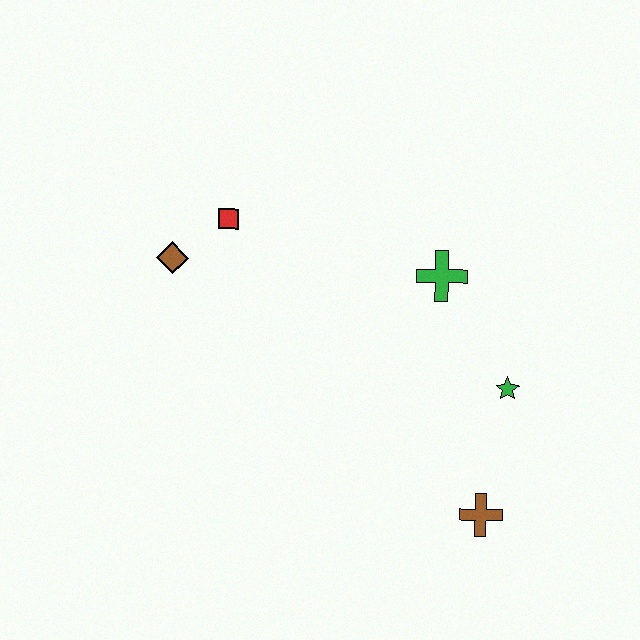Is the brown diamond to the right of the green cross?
No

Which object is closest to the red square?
The brown diamond is closest to the red square.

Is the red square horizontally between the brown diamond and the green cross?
Yes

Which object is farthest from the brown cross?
The brown diamond is farthest from the brown cross.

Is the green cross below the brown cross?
No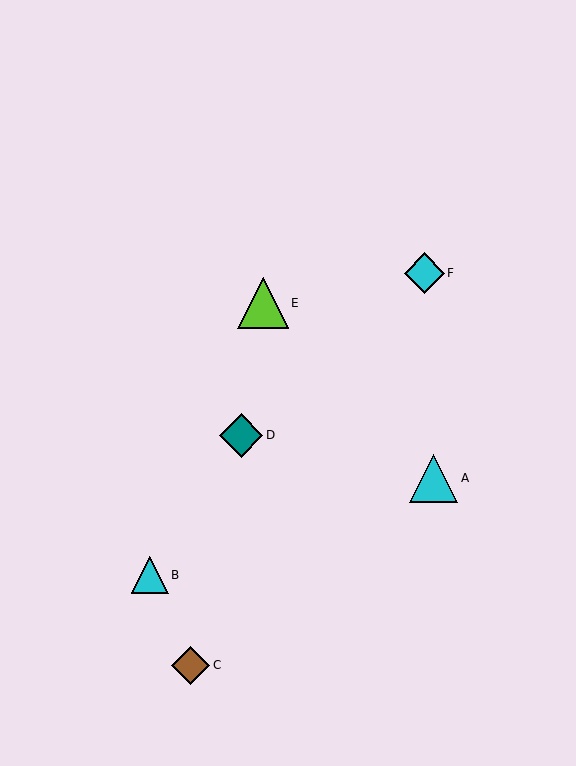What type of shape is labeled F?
Shape F is a cyan diamond.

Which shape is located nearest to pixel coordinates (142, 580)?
The cyan triangle (labeled B) at (150, 575) is nearest to that location.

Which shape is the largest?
The lime triangle (labeled E) is the largest.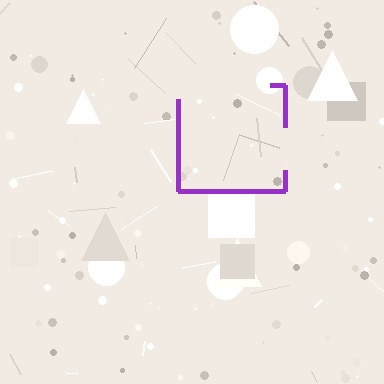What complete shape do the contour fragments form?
The contour fragments form a square.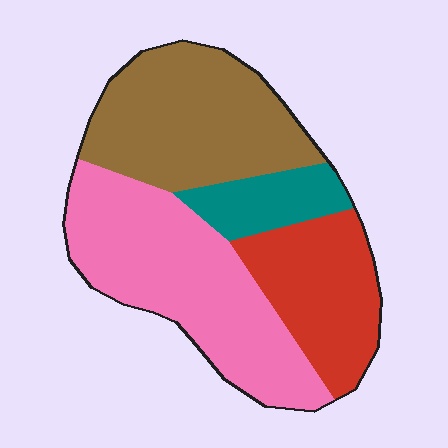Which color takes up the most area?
Pink, at roughly 35%.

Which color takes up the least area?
Teal, at roughly 10%.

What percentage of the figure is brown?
Brown takes up between a quarter and a half of the figure.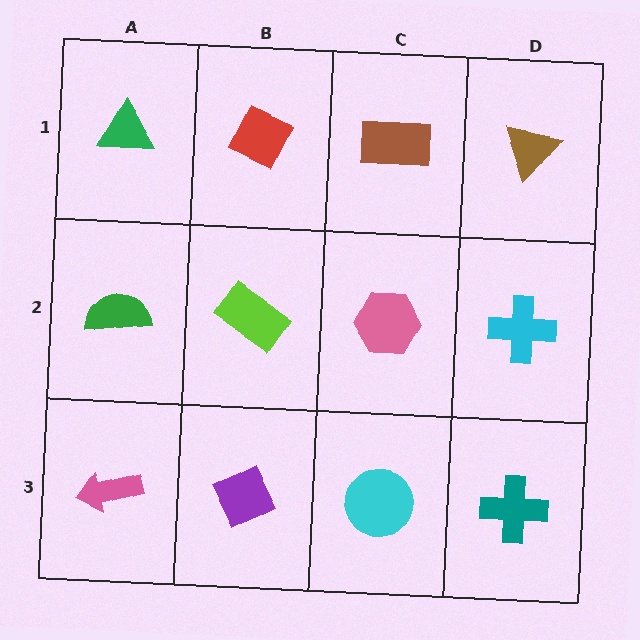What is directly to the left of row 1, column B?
A green triangle.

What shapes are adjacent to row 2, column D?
A brown triangle (row 1, column D), a teal cross (row 3, column D), a pink hexagon (row 2, column C).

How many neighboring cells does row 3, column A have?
2.